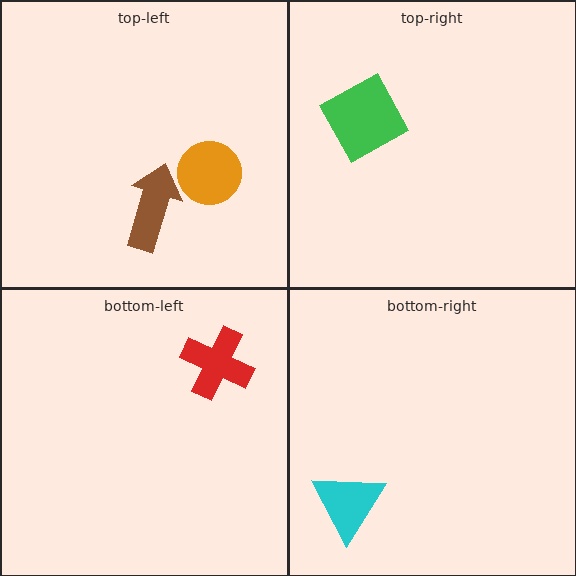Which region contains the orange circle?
The top-left region.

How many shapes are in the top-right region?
1.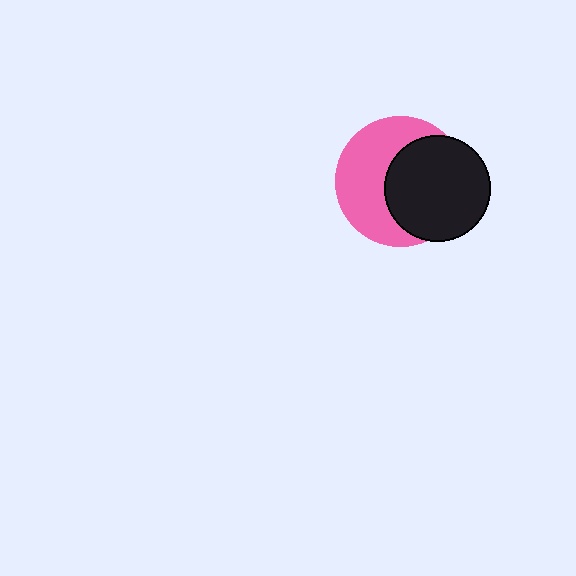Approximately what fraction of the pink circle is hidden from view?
Roughly 49% of the pink circle is hidden behind the black circle.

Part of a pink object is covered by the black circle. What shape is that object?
It is a circle.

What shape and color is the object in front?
The object in front is a black circle.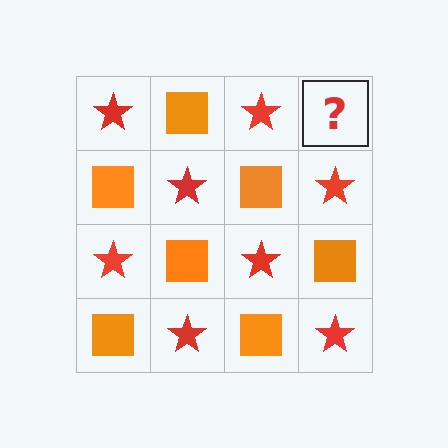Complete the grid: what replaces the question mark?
The question mark should be replaced with an orange square.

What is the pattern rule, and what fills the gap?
The rule is that it alternates red star and orange square in a checkerboard pattern. The gap should be filled with an orange square.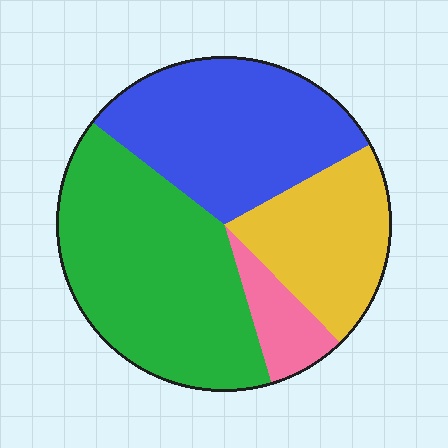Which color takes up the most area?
Green, at roughly 40%.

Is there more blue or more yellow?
Blue.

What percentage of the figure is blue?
Blue covers around 30% of the figure.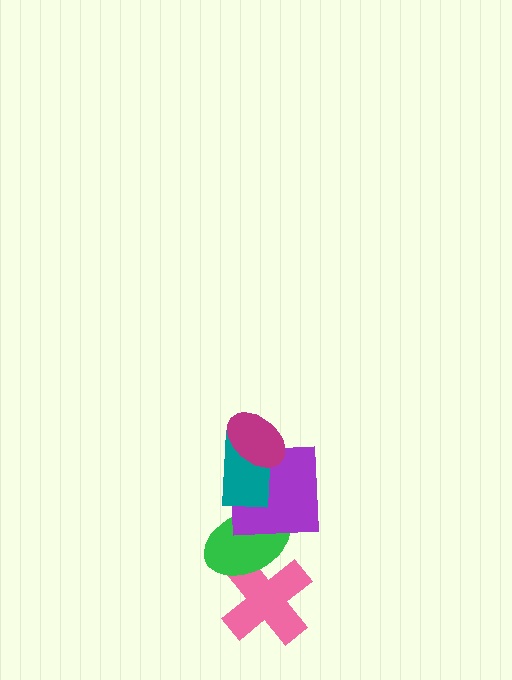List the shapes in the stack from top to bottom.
From top to bottom: the magenta ellipse, the teal rectangle, the purple square, the green ellipse, the pink cross.